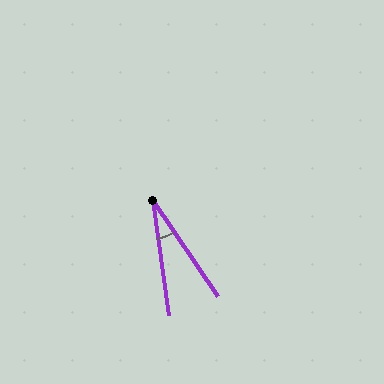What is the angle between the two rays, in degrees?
Approximately 26 degrees.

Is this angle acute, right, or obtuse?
It is acute.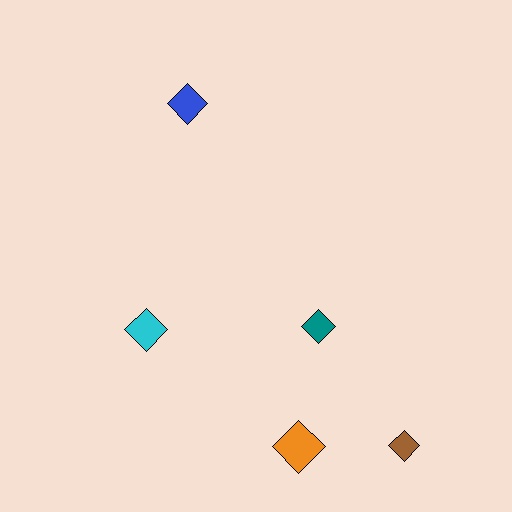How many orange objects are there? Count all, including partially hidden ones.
There is 1 orange object.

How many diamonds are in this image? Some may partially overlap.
There are 5 diamonds.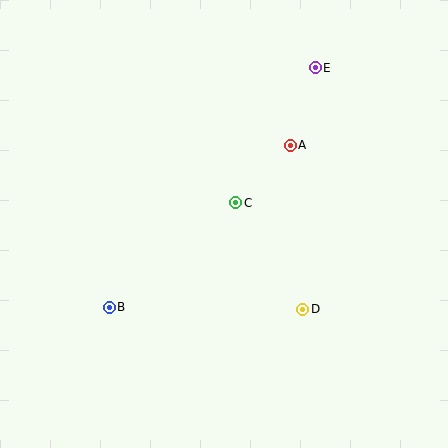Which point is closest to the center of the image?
Point C at (236, 203) is closest to the center.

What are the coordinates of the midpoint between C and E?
The midpoint between C and E is at (276, 135).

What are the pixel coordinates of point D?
Point D is at (303, 309).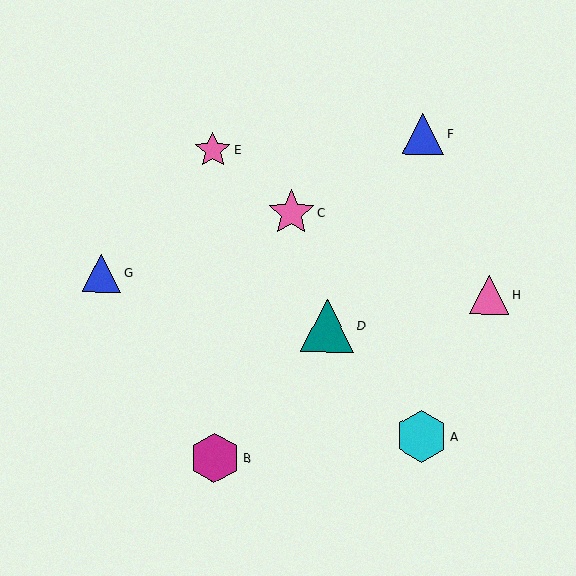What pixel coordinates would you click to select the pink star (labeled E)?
Click at (212, 150) to select the pink star E.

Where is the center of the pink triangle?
The center of the pink triangle is at (489, 295).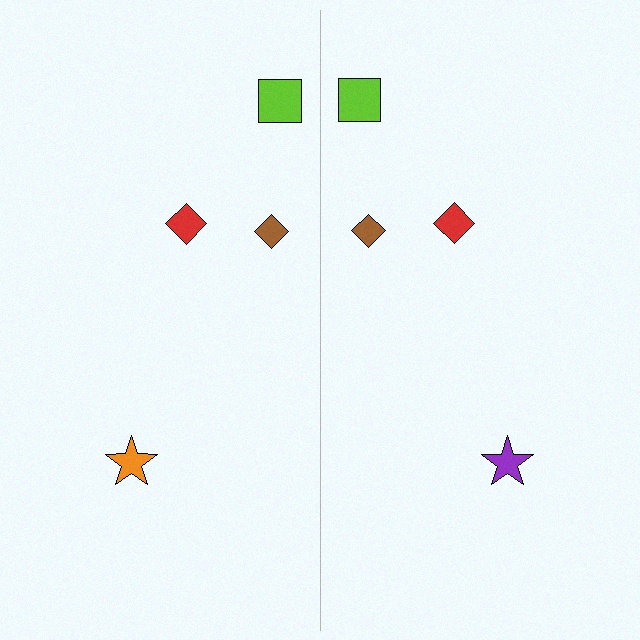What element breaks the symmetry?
The purple star on the right side breaks the symmetry — its mirror counterpart is orange.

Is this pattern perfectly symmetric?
No, the pattern is not perfectly symmetric. The purple star on the right side breaks the symmetry — its mirror counterpart is orange.